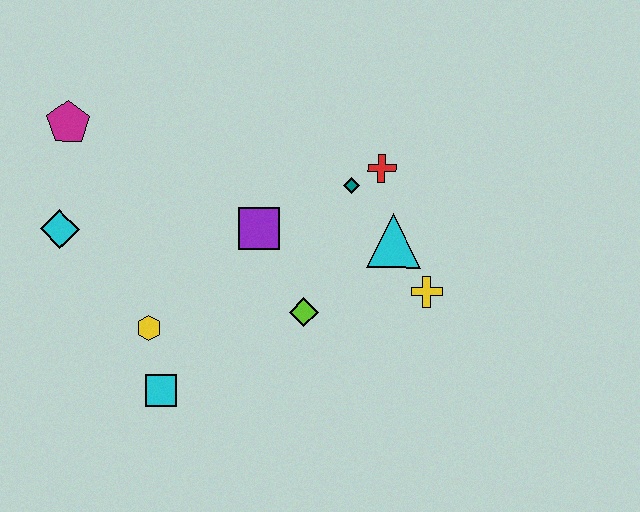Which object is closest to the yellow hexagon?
The cyan square is closest to the yellow hexagon.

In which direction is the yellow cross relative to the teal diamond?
The yellow cross is below the teal diamond.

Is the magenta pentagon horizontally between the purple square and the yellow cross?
No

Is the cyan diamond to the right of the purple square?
No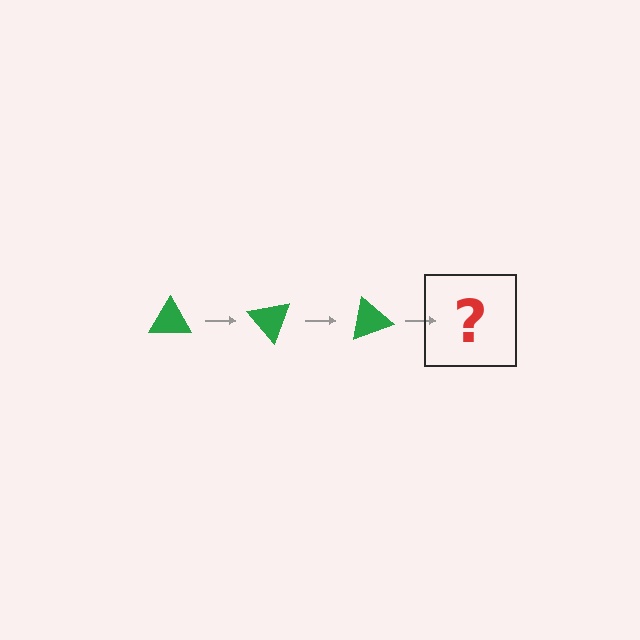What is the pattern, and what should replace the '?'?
The pattern is that the triangle rotates 50 degrees each step. The '?' should be a green triangle rotated 150 degrees.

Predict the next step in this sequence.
The next step is a green triangle rotated 150 degrees.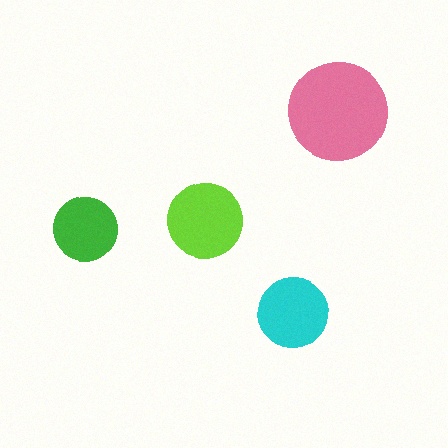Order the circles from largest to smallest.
the pink one, the lime one, the cyan one, the green one.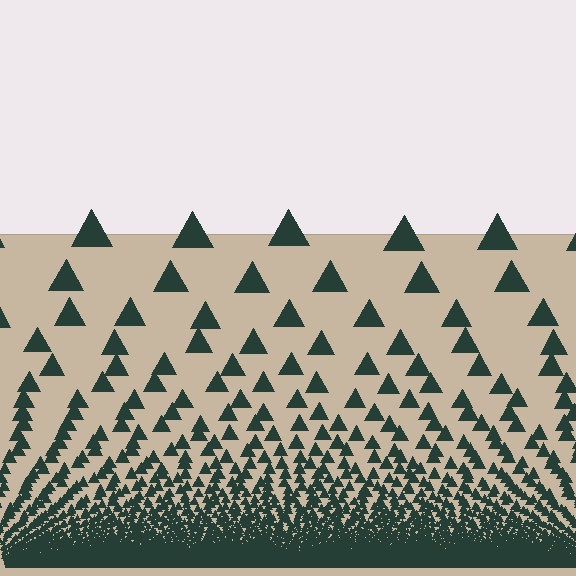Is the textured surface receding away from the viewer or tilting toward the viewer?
The surface appears to tilt toward the viewer. Texture elements get larger and sparser toward the top.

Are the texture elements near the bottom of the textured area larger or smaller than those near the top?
Smaller. The gradient is inverted — elements near the bottom are smaller and denser.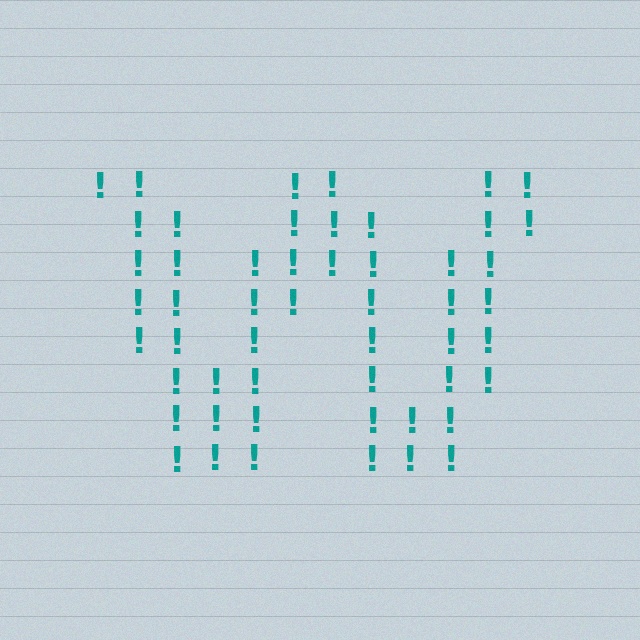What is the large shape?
The large shape is the letter W.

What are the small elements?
The small elements are exclamation marks.